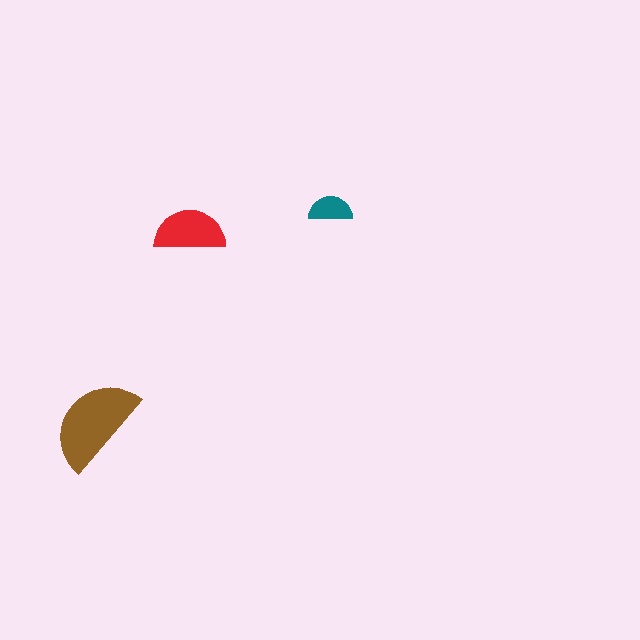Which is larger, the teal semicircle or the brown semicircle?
The brown one.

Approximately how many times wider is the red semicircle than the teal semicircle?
About 1.5 times wider.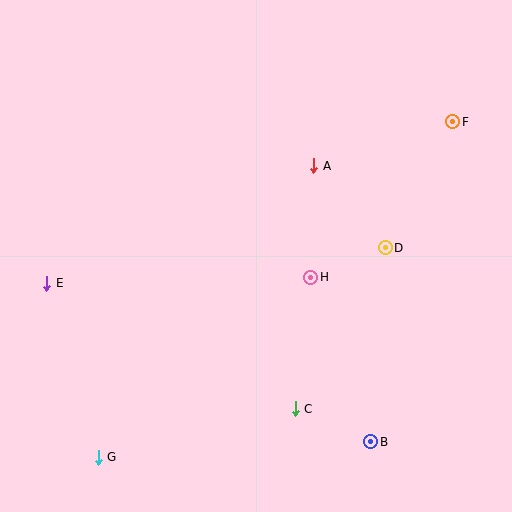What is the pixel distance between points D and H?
The distance between D and H is 81 pixels.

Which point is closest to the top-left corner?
Point E is closest to the top-left corner.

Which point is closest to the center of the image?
Point H at (311, 277) is closest to the center.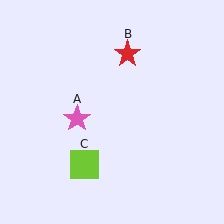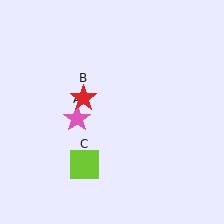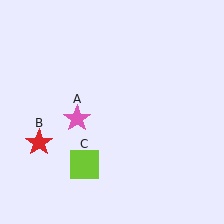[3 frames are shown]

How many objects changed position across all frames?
1 object changed position: red star (object B).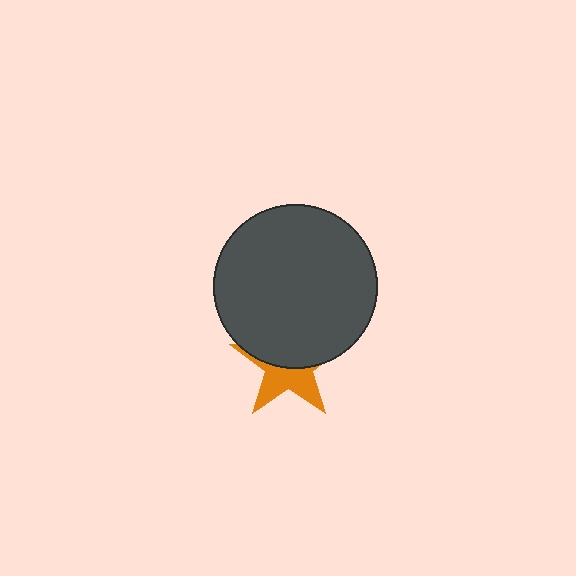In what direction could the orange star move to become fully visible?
The orange star could move down. That would shift it out from behind the dark gray circle entirely.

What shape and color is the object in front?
The object in front is a dark gray circle.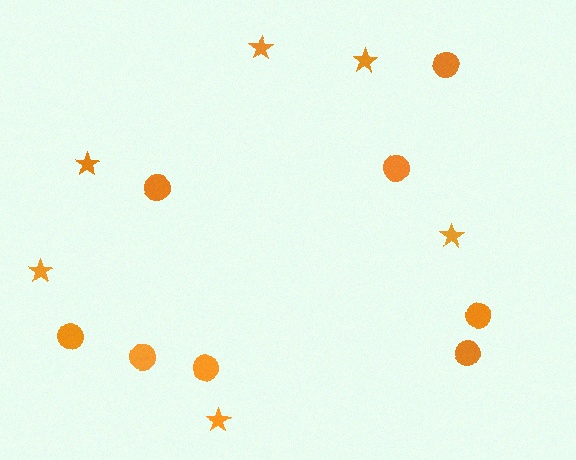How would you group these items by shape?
There are 2 groups: one group of circles (8) and one group of stars (6).